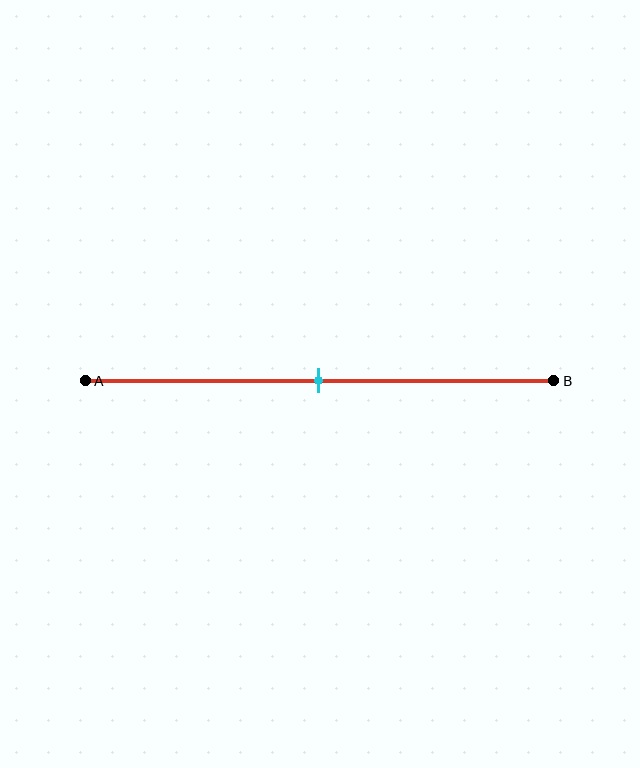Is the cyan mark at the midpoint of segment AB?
Yes, the mark is approximately at the midpoint.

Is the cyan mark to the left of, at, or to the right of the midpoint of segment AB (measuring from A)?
The cyan mark is approximately at the midpoint of segment AB.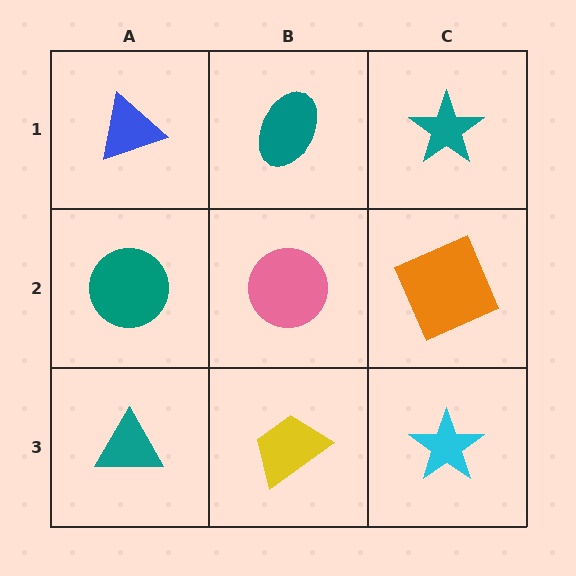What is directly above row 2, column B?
A teal ellipse.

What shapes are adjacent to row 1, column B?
A pink circle (row 2, column B), a blue triangle (row 1, column A), a teal star (row 1, column C).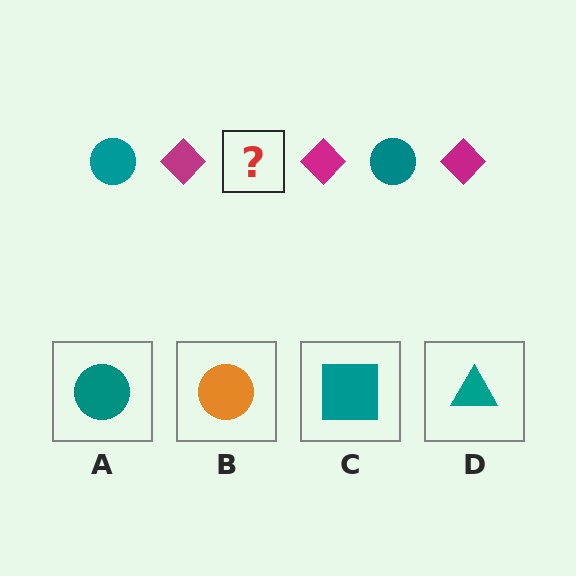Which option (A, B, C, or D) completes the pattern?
A.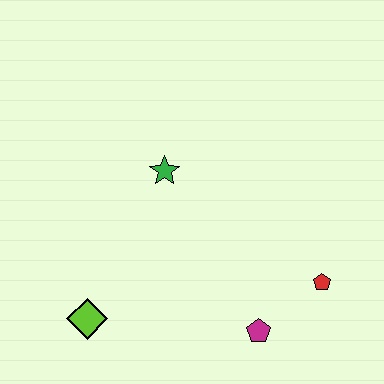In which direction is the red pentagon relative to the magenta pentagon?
The red pentagon is to the right of the magenta pentagon.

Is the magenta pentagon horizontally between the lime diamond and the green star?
No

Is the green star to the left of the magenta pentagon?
Yes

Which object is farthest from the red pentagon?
The lime diamond is farthest from the red pentagon.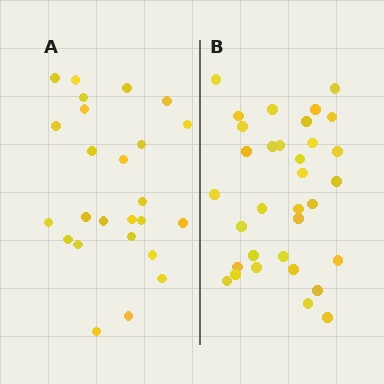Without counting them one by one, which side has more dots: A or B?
Region B (the right region) has more dots.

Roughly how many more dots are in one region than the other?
Region B has roughly 8 or so more dots than region A.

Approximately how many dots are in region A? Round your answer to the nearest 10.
About 20 dots. (The exact count is 25, which rounds to 20.)